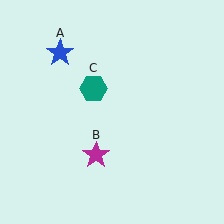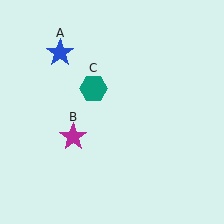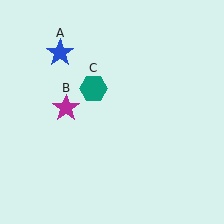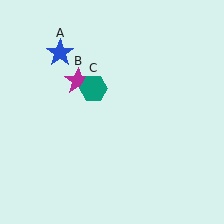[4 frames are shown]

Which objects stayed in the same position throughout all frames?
Blue star (object A) and teal hexagon (object C) remained stationary.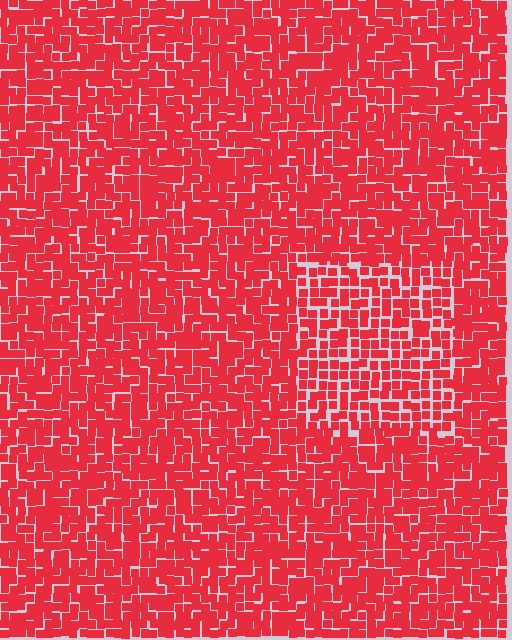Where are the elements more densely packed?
The elements are more densely packed outside the rectangle boundary.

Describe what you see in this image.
The image contains small red elements arranged at two different densities. A rectangle-shaped region is visible where the elements are less densely packed than the surrounding area.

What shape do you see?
I see a rectangle.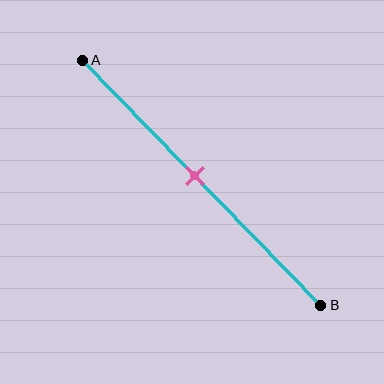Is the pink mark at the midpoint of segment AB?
Yes, the mark is approximately at the midpoint.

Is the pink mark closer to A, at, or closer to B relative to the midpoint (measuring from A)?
The pink mark is approximately at the midpoint of segment AB.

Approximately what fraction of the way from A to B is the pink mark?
The pink mark is approximately 45% of the way from A to B.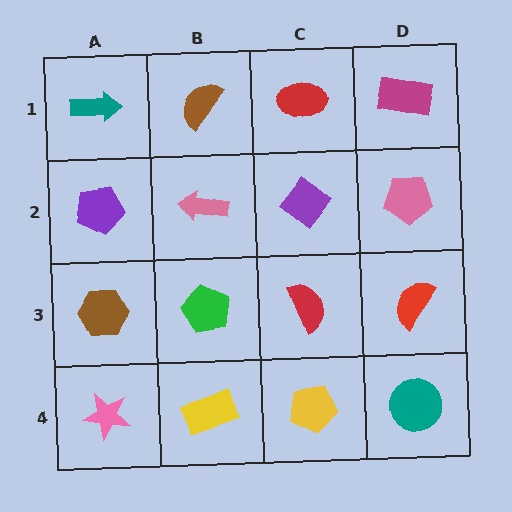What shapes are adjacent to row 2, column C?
A red ellipse (row 1, column C), a red semicircle (row 3, column C), a pink arrow (row 2, column B), a pink pentagon (row 2, column D).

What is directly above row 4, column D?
A red semicircle.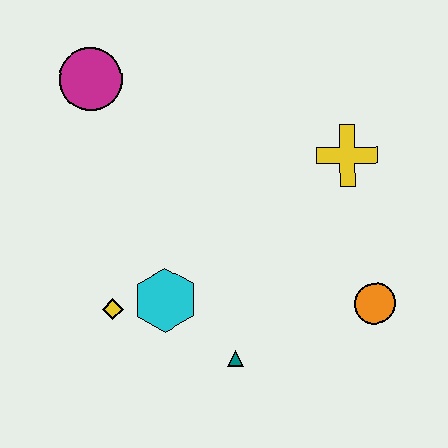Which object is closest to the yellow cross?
The orange circle is closest to the yellow cross.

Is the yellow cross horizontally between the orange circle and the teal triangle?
Yes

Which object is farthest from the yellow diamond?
The yellow cross is farthest from the yellow diamond.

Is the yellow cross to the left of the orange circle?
Yes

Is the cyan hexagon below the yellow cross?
Yes